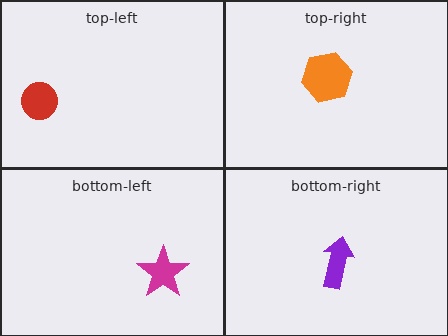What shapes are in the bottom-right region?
The purple arrow.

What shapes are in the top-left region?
The red circle.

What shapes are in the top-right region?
The orange hexagon.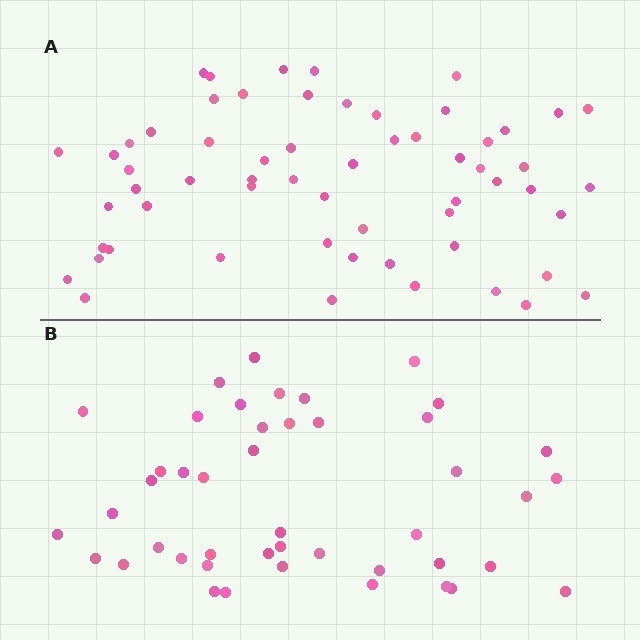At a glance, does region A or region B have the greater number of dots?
Region A (the top region) has more dots.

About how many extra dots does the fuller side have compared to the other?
Region A has approximately 15 more dots than region B.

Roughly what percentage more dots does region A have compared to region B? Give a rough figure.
About 35% more.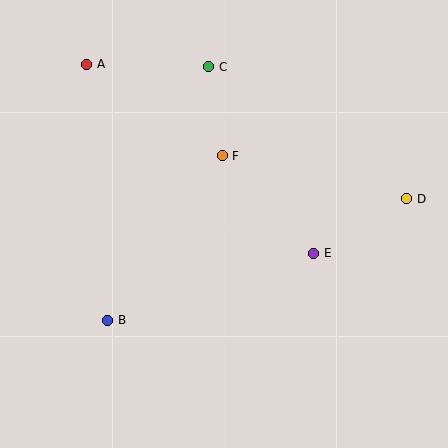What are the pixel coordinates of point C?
Point C is at (209, 67).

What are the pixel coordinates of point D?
Point D is at (407, 199).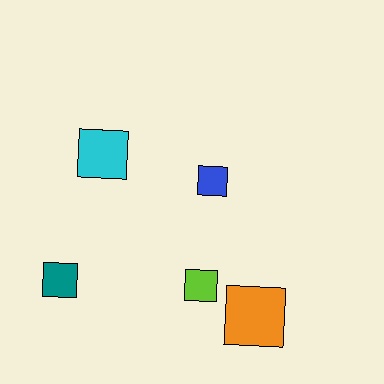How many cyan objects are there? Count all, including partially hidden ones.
There is 1 cyan object.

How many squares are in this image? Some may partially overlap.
There are 5 squares.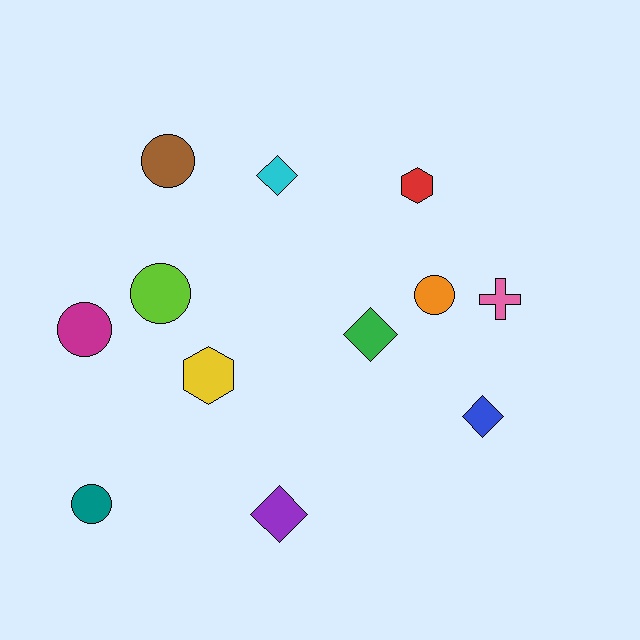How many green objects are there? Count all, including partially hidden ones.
There is 1 green object.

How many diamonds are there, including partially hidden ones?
There are 4 diamonds.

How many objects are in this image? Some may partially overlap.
There are 12 objects.